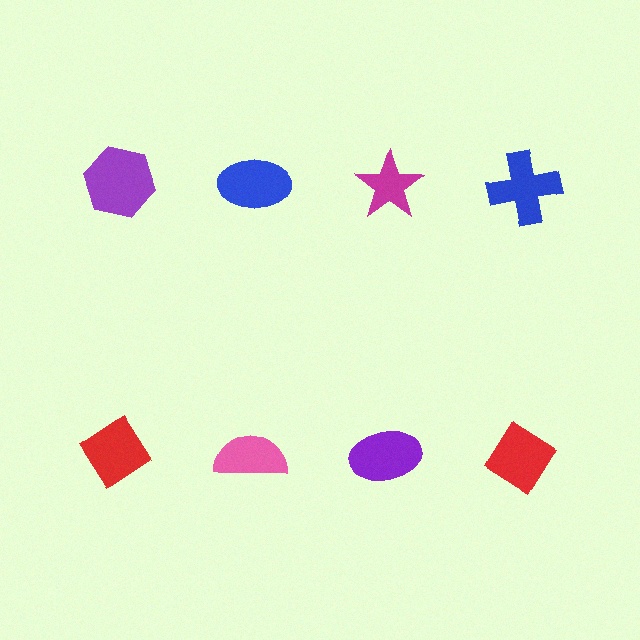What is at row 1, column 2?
A blue ellipse.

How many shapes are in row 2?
4 shapes.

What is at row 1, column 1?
A purple hexagon.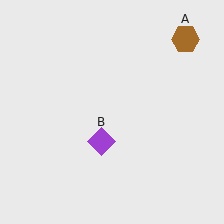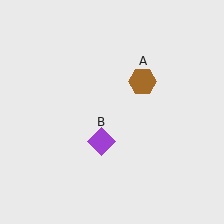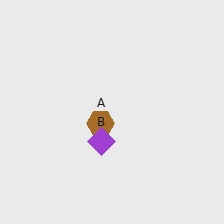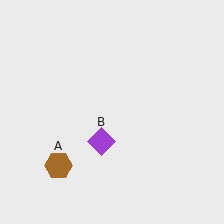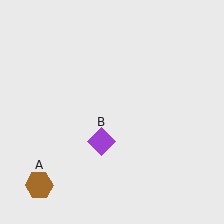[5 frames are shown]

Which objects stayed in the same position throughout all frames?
Purple diamond (object B) remained stationary.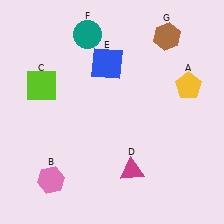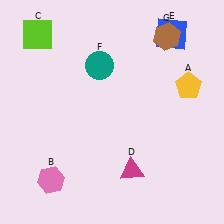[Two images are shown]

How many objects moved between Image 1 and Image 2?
3 objects moved between the two images.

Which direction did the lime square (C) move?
The lime square (C) moved up.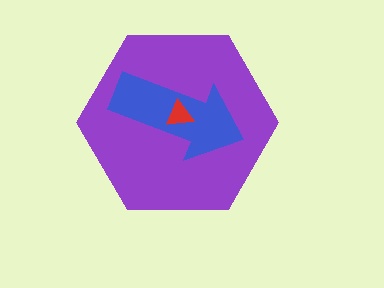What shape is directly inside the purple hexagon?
The blue arrow.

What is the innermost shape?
The red triangle.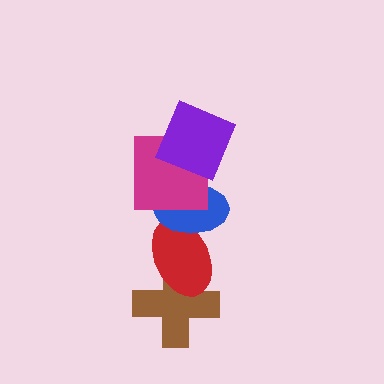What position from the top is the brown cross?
The brown cross is 5th from the top.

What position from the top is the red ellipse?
The red ellipse is 4th from the top.